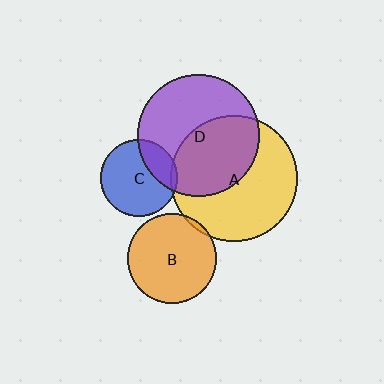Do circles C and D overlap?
Yes.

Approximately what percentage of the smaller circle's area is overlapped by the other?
Approximately 25%.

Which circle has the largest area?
Circle A (yellow).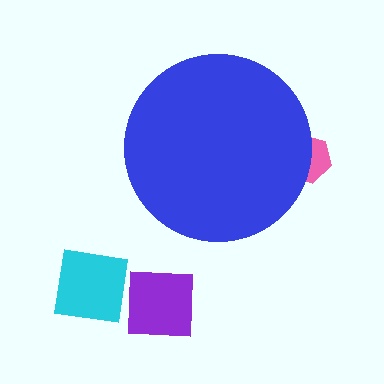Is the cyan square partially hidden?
No, the cyan square is fully visible.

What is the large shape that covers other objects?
A blue circle.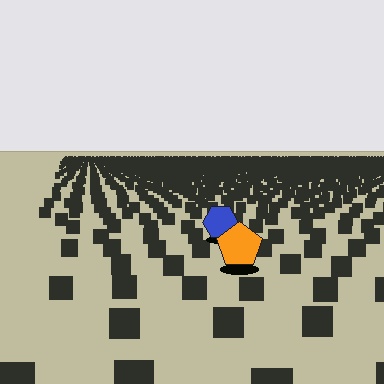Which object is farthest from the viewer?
The blue hexagon is farthest from the viewer. It appears smaller and the ground texture around it is denser.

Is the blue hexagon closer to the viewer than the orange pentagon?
No. The orange pentagon is closer — you can tell from the texture gradient: the ground texture is coarser near it.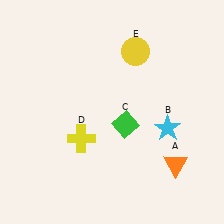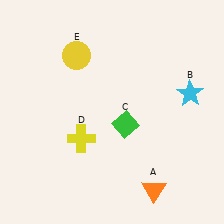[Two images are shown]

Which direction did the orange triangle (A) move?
The orange triangle (A) moved down.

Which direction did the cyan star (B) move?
The cyan star (B) moved up.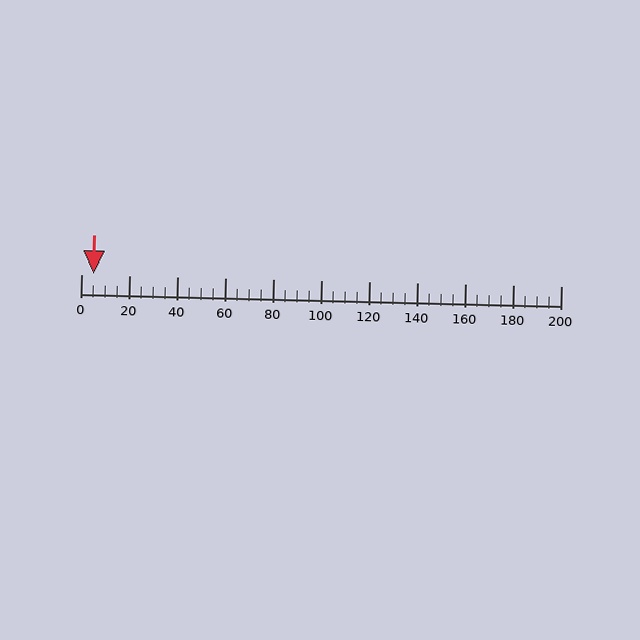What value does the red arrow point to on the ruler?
The red arrow points to approximately 5.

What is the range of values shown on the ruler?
The ruler shows values from 0 to 200.